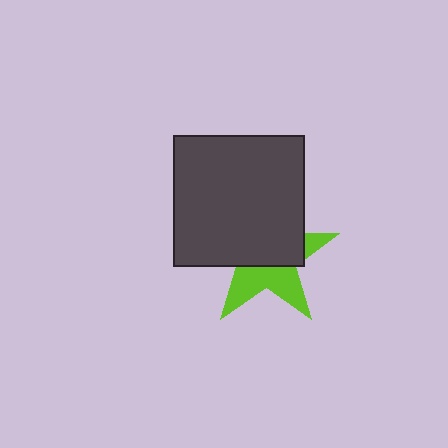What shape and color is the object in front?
The object in front is a dark gray square.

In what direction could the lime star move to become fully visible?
The lime star could move down. That would shift it out from behind the dark gray square entirely.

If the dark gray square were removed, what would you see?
You would see the complete lime star.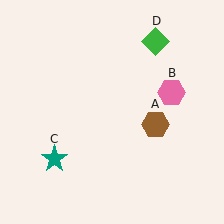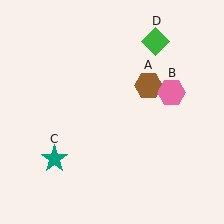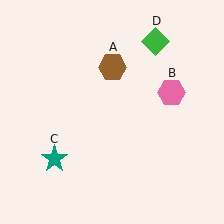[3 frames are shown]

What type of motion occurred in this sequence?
The brown hexagon (object A) rotated counterclockwise around the center of the scene.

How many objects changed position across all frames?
1 object changed position: brown hexagon (object A).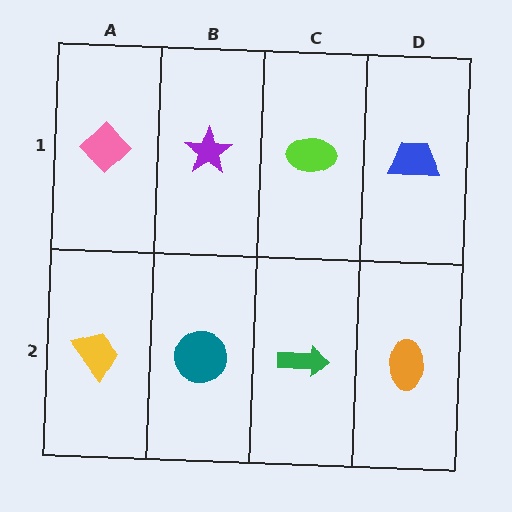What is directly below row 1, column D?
An orange ellipse.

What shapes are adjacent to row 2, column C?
A lime ellipse (row 1, column C), a teal circle (row 2, column B), an orange ellipse (row 2, column D).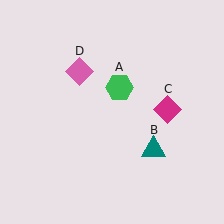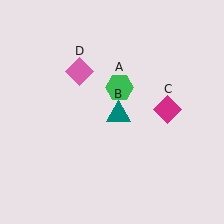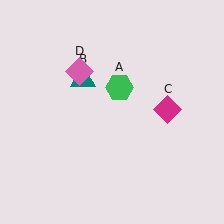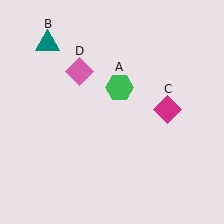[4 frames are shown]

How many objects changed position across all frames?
1 object changed position: teal triangle (object B).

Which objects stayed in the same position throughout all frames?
Green hexagon (object A) and magenta diamond (object C) and pink diamond (object D) remained stationary.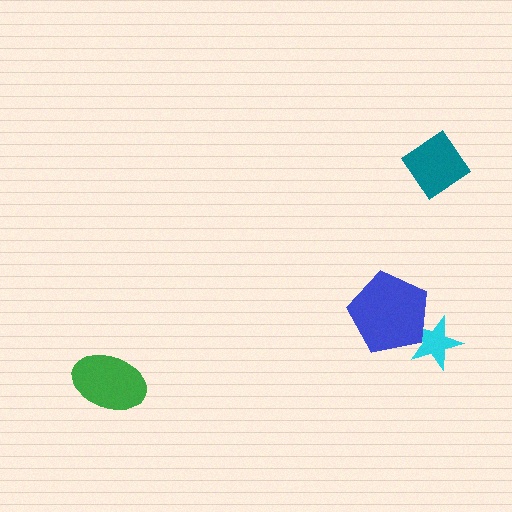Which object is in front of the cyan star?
The blue pentagon is in front of the cyan star.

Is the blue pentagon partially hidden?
No, no other shape covers it.